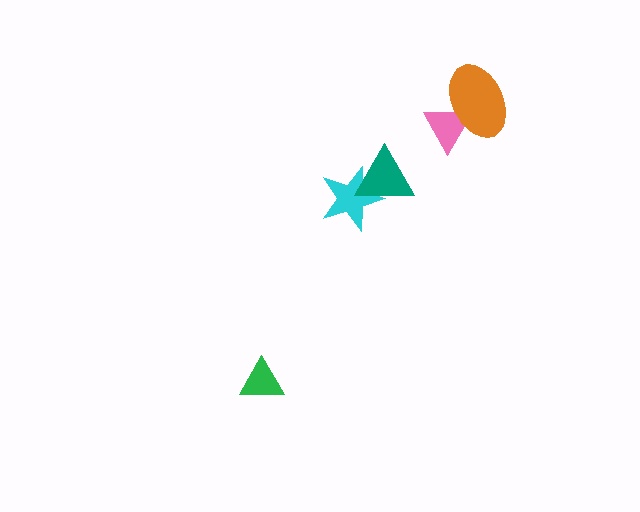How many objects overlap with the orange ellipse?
1 object overlaps with the orange ellipse.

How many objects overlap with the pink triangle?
1 object overlaps with the pink triangle.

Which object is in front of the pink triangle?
The orange ellipse is in front of the pink triangle.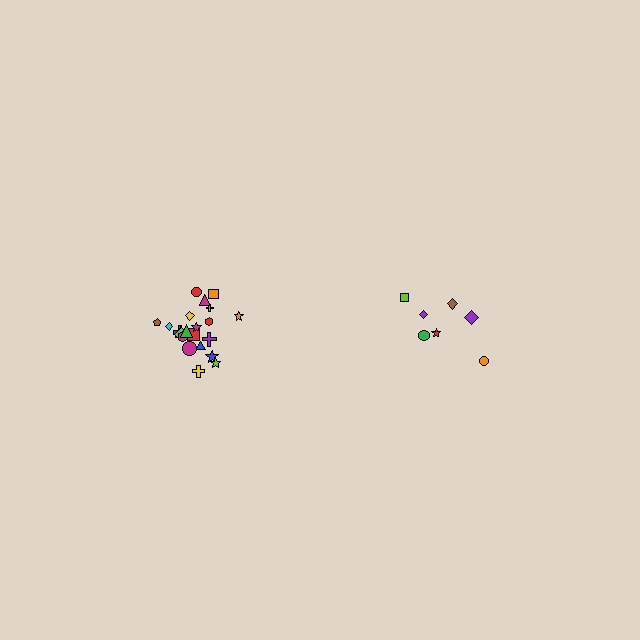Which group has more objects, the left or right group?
The left group.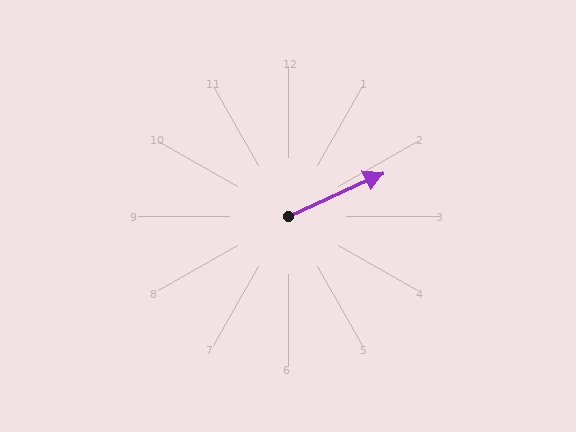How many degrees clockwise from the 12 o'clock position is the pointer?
Approximately 65 degrees.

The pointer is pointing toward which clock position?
Roughly 2 o'clock.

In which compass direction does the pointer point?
Northeast.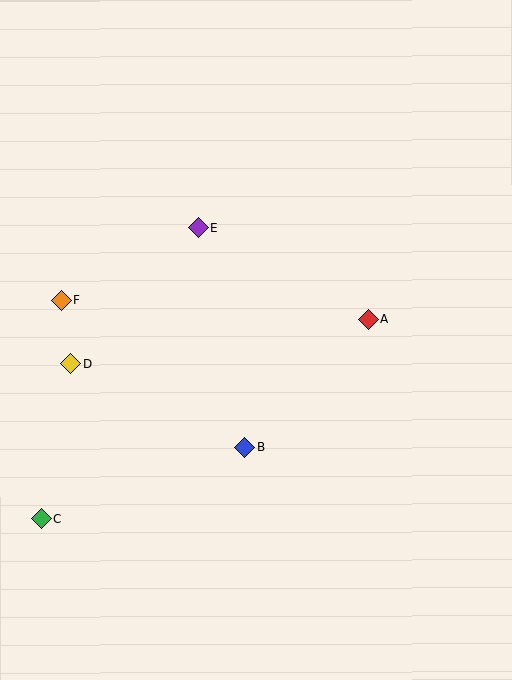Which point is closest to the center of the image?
Point B at (245, 447) is closest to the center.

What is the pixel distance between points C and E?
The distance between C and E is 330 pixels.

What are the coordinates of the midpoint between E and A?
The midpoint between E and A is at (283, 273).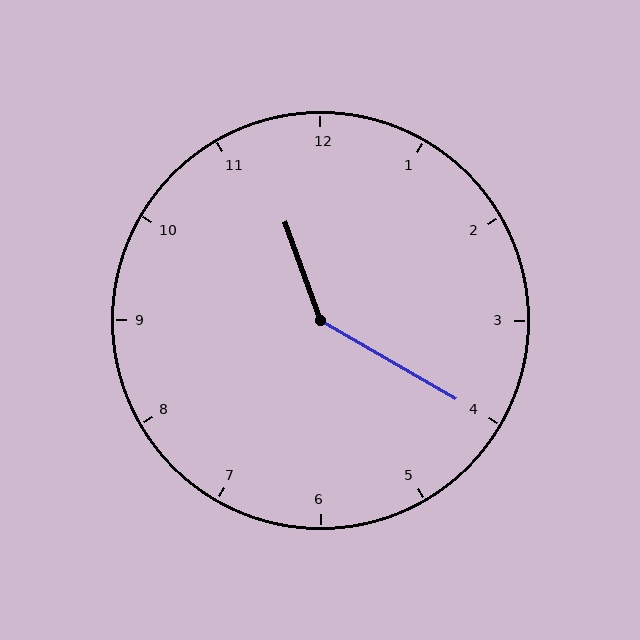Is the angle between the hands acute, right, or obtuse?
It is obtuse.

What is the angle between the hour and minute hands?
Approximately 140 degrees.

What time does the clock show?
11:20.